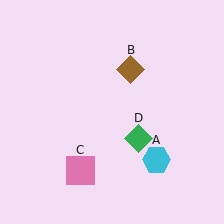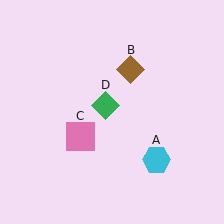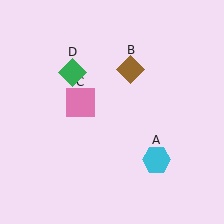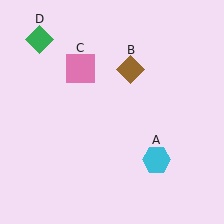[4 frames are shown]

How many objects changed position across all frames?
2 objects changed position: pink square (object C), green diamond (object D).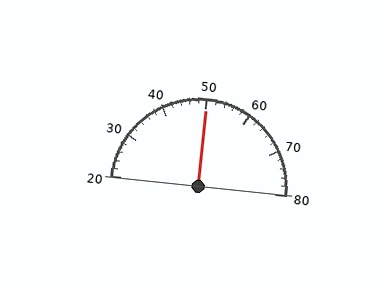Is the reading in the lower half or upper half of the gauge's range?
The reading is in the upper half of the range (20 to 80).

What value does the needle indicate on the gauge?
The needle indicates approximately 50.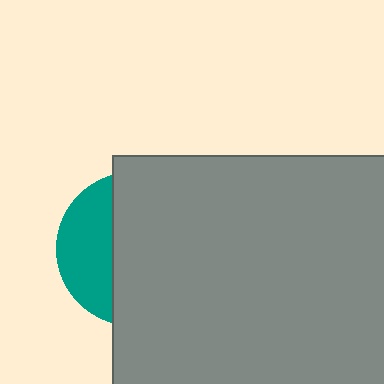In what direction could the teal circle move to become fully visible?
The teal circle could move left. That would shift it out from behind the gray rectangle entirely.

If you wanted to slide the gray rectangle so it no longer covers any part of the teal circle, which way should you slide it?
Slide it right — that is the most direct way to separate the two shapes.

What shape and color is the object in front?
The object in front is a gray rectangle.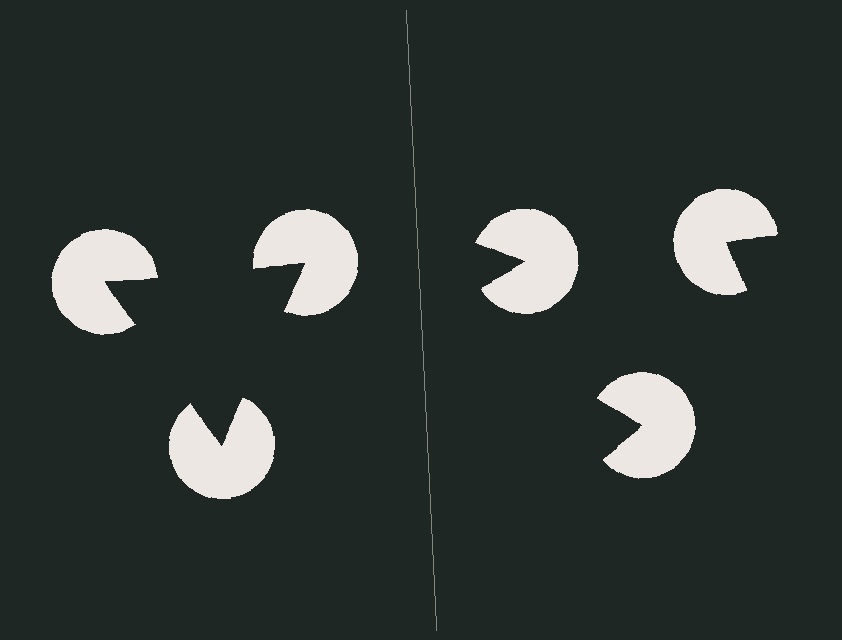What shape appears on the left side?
An illusory triangle.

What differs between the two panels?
The pac-man discs are positioned identically on both sides; only the wedge orientations differ. On the left they align to a triangle; on the right they are misaligned.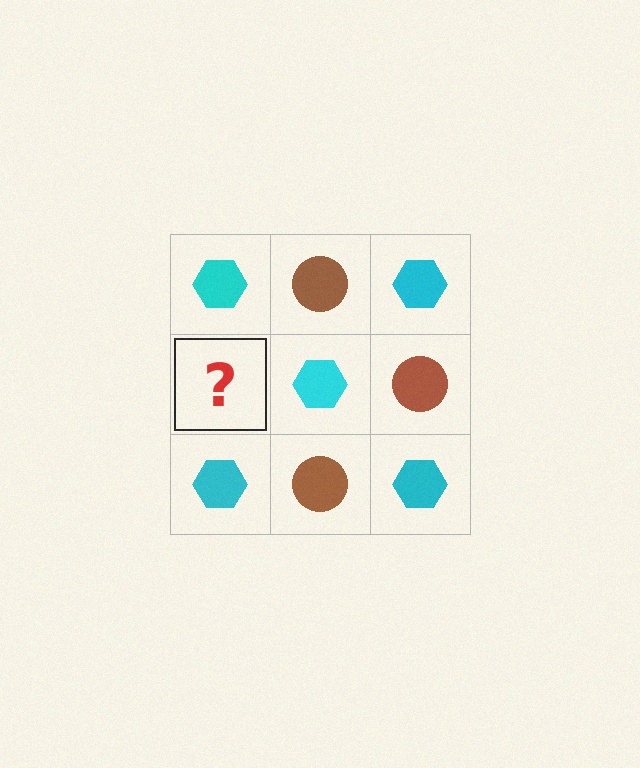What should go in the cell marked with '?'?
The missing cell should contain a brown circle.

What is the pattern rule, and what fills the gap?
The rule is that it alternates cyan hexagon and brown circle in a checkerboard pattern. The gap should be filled with a brown circle.